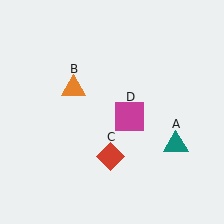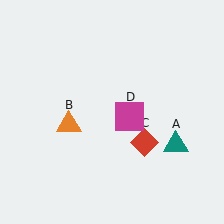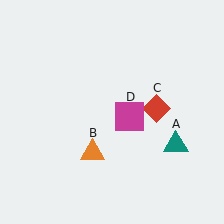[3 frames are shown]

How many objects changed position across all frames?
2 objects changed position: orange triangle (object B), red diamond (object C).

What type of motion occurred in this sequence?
The orange triangle (object B), red diamond (object C) rotated counterclockwise around the center of the scene.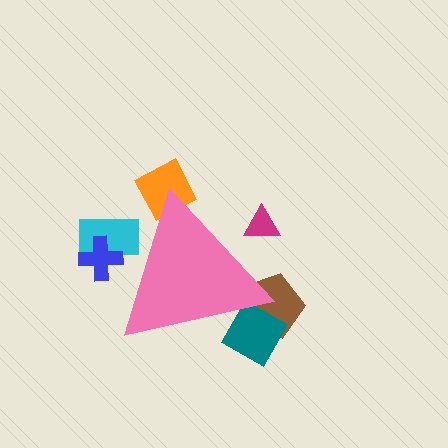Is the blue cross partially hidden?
Yes, the blue cross is partially hidden behind the pink triangle.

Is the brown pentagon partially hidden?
Yes, the brown pentagon is partially hidden behind the pink triangle.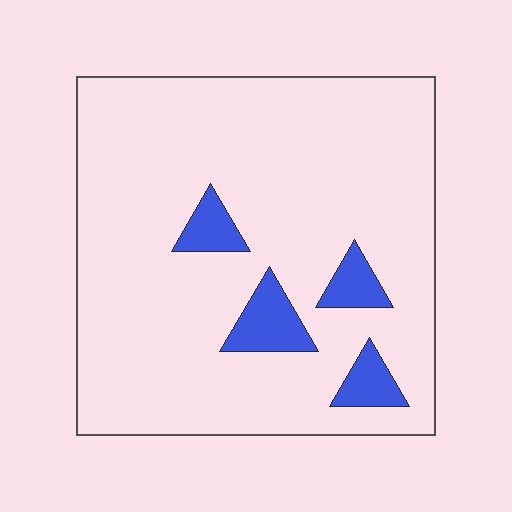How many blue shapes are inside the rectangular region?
4.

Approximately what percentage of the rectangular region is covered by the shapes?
Approximately 10%.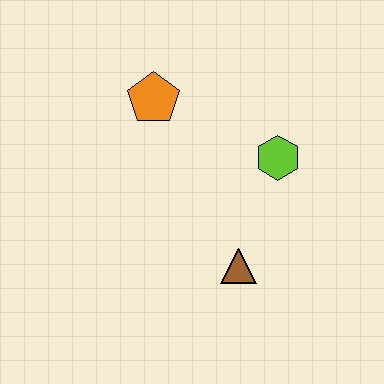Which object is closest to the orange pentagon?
The lime hexagon is closest to the orange pentagon.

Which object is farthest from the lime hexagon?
The orange pentagon is farthest from the lime hexagon.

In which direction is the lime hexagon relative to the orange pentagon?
The lime hexagon is to the right of the orange pentagon.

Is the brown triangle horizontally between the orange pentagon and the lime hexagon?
Yes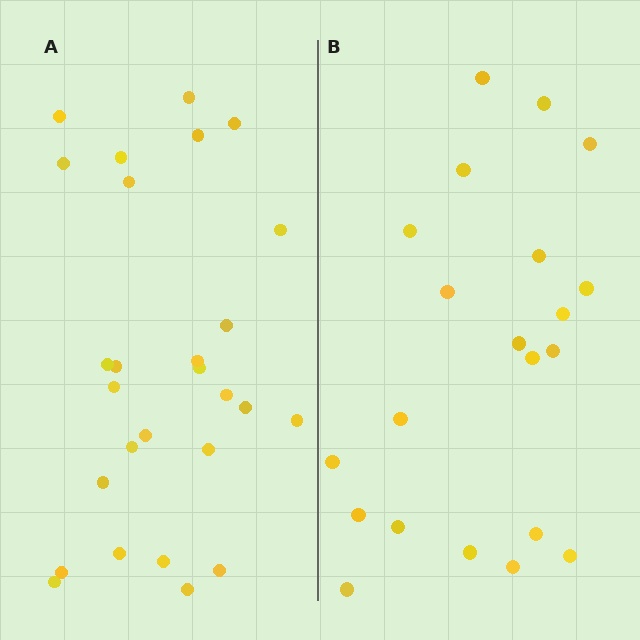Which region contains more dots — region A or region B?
Region A (the left region) has more dots.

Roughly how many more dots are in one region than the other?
Region A has about 6 more dots than region B.